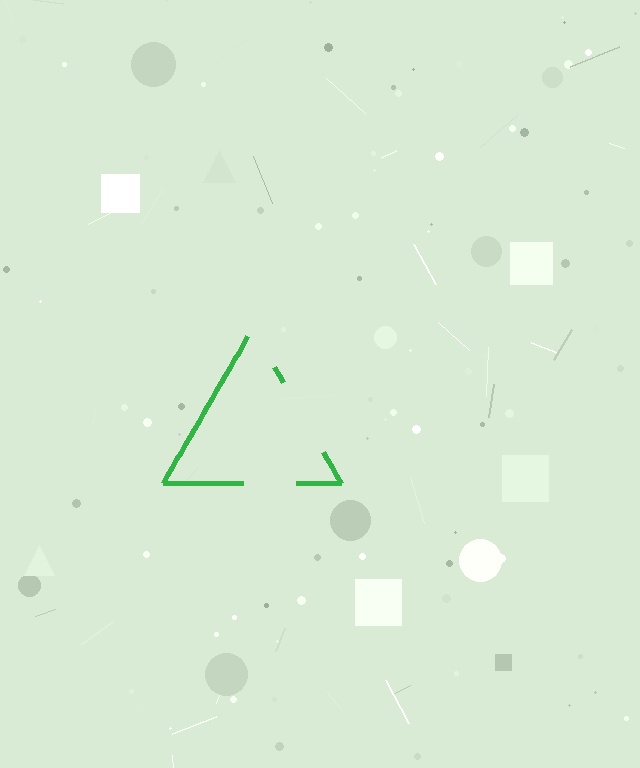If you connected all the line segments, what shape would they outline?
They would outline a triangle.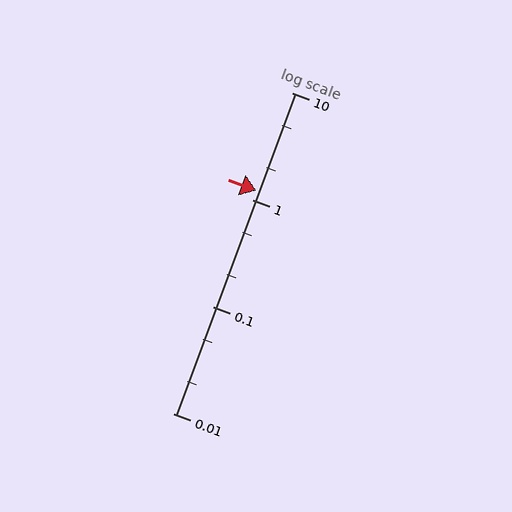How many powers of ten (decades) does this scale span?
The scale spans 3 decades, from 0.01 to 10.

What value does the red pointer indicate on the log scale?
The pointer indicates approximately 1.2.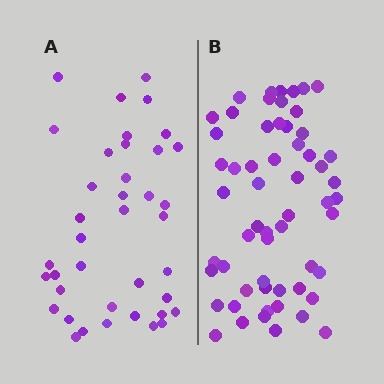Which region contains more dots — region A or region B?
Region B (the right region) has more dots.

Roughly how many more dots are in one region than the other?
Region B has approximately 20 more dots than region A.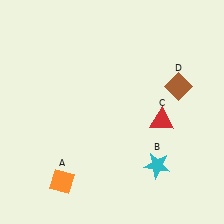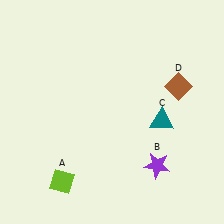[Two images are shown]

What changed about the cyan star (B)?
In Image 1, B is cyan. In Image 2, it changed to purple.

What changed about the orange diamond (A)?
In Image 1, A is orange. In Image 2, it changed to lime.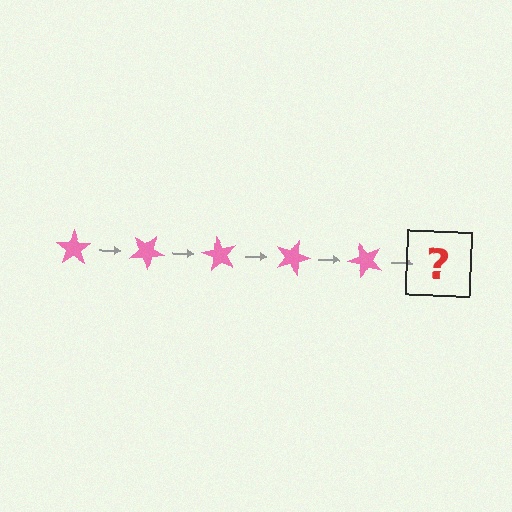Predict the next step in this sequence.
The next step is a pink star rotated 150 degrees.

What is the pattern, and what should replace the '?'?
The pattern is that the star rotates 30 degrees each step. The '?' should be a pink star rotated 150 degrees.